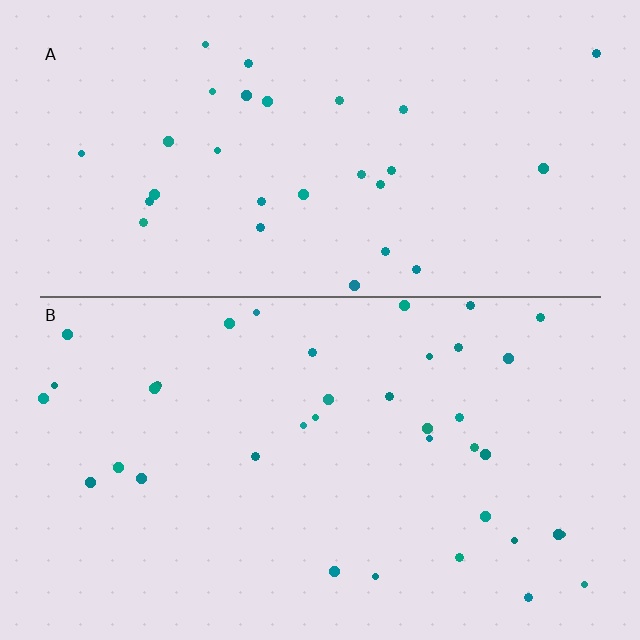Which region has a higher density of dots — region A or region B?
B (the bottom).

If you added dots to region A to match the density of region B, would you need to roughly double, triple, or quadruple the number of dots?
Approximately double.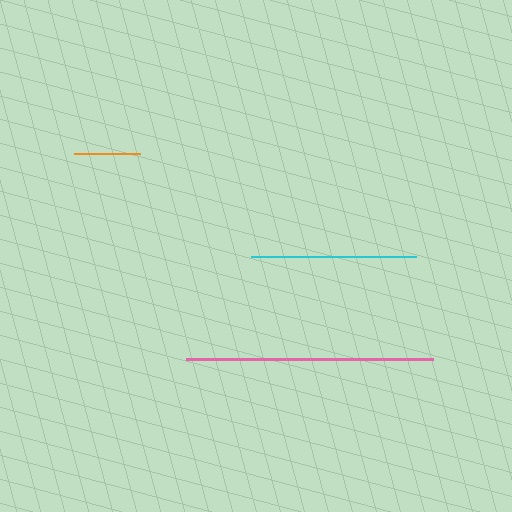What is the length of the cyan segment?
The cyan segment is approximately 165 pixels long.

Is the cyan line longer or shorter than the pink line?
The pink line is longer than the cyan line.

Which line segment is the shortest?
The orange line is the shortest at approximately 67 pixels.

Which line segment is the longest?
The pink line is the longest at approximately 246 pixels.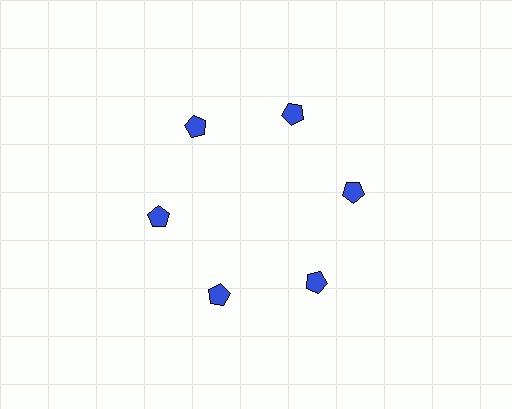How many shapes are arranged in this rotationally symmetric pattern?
There are 6 shapes, arranged in 6 groups of 1.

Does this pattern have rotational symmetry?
Yes, this pattern has 6-fold rotational symmetry. It looks the same after rotating 60 degrees around the center.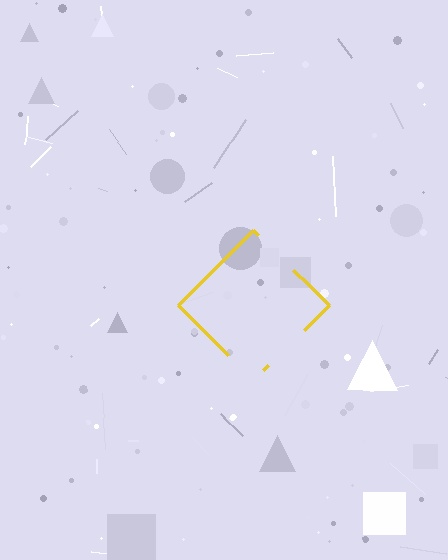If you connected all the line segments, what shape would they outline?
They would outline a diamond.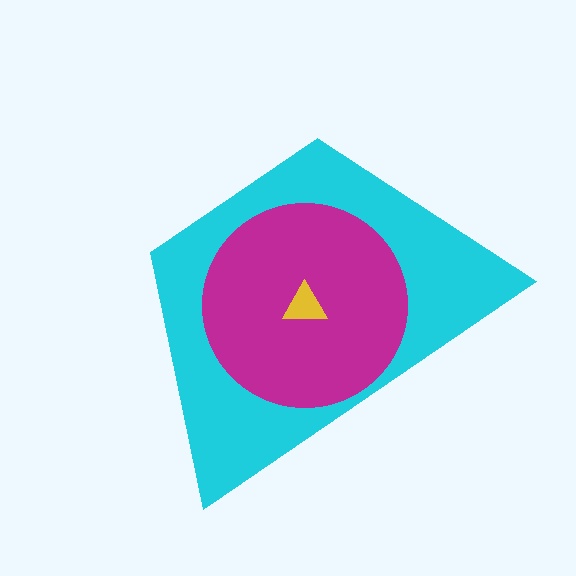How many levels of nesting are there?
3.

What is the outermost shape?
The cyan trapezoid.